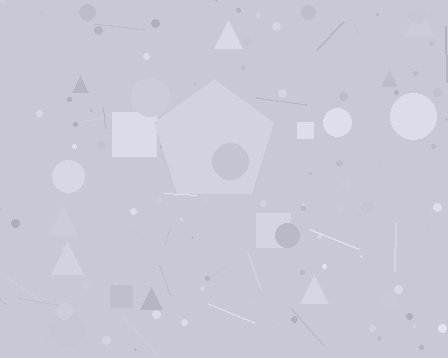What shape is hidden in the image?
A pentagon is hidden in the image.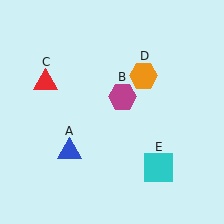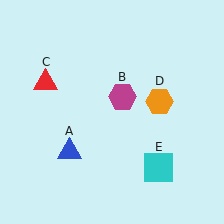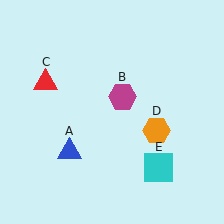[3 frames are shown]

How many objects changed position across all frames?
1 object changed position: orange hexagon (object D).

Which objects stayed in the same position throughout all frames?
Blue triangle (object A) and magenta hexagon (object B) and red triangle (object C) and cyan square (object E) remained stationary.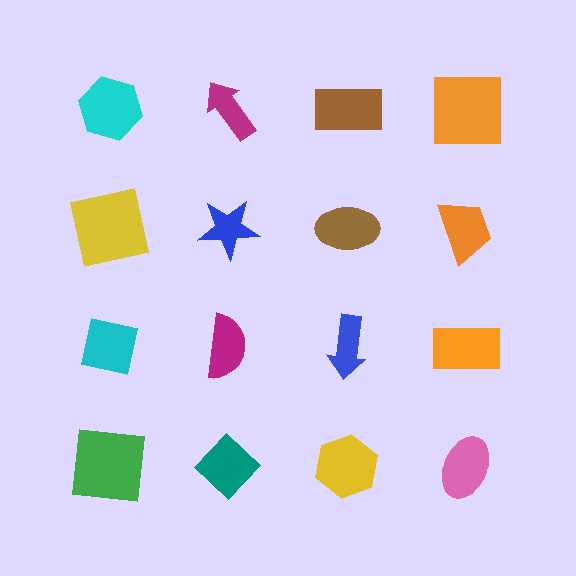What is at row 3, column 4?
An orange rectangle.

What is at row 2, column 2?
A blue star.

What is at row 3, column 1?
A cyan square.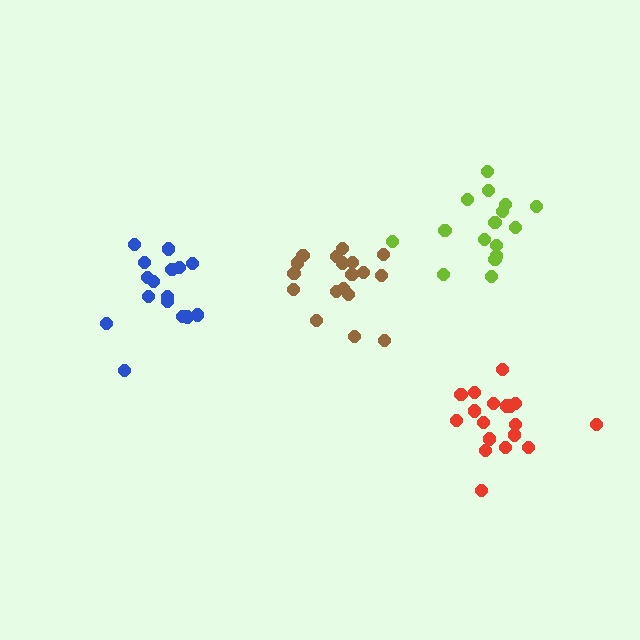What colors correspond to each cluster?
The clusters are colored: brown, blue, red, lime.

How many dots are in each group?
Group 1: 18 dots, Group 2: 16 dots, Group 3: 18 dots, Group 4: 16 dots (68 total).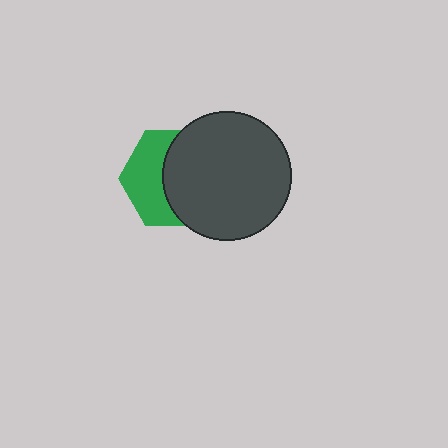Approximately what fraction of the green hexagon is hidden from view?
Roughly 56% of the green hexagon is hidden behind the dark gray circle.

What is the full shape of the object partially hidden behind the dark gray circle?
The partially hidden object is a green hexagon.